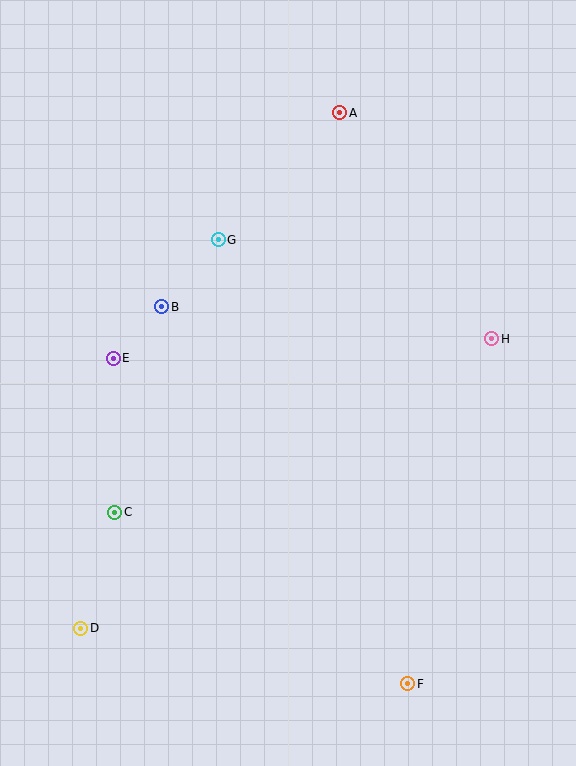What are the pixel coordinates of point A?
Point A is at (340, 113).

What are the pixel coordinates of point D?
Point D is at (81, 628).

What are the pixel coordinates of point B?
Point B is at (162, 307).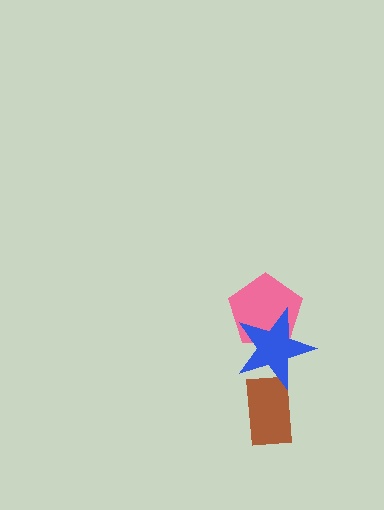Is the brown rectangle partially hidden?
Yes, it is partially covered by another shape.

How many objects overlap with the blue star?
2 objects overlap with the blue star.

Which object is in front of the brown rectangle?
The blue star is in front of the brown rectangle.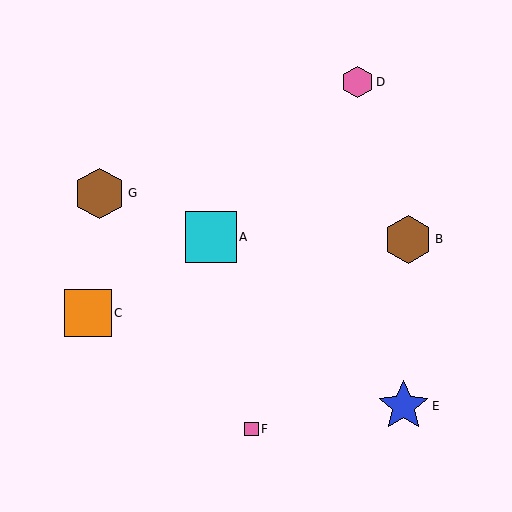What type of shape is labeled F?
Shape F is a pink square.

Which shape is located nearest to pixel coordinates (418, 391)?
The blue star (labeled E) at (403, 406) is nearest to that location.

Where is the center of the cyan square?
The center of the cyan square is at (211, 237).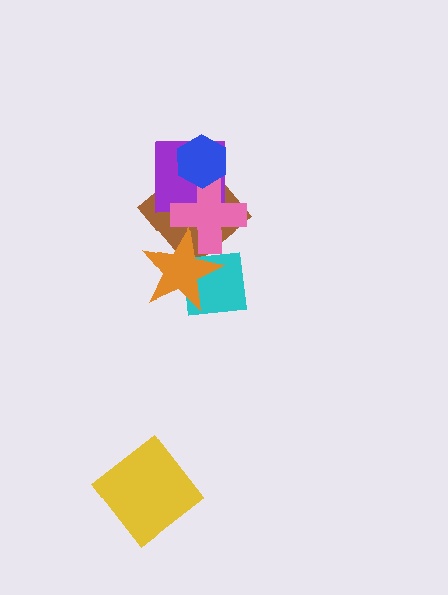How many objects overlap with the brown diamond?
4 objects overlap with the brown diamond.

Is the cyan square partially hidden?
Yes, it is partially covered by another shape.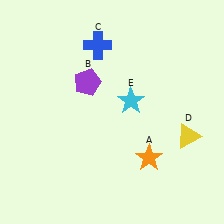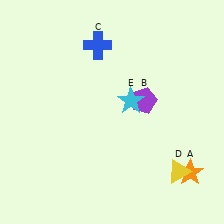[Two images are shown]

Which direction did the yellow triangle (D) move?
The yellow triangle (D) moved down.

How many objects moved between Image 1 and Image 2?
3 objects moved between the two images.